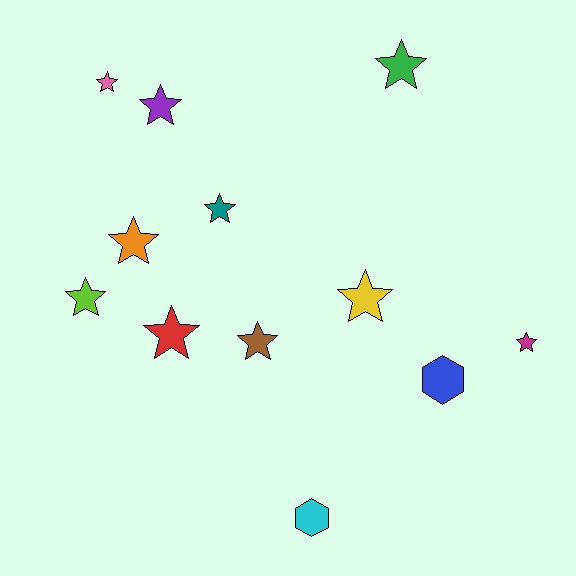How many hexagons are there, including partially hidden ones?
There are 2 hexagons.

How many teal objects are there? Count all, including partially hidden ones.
There is 1 teal object.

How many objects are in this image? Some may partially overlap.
There are 12 objects.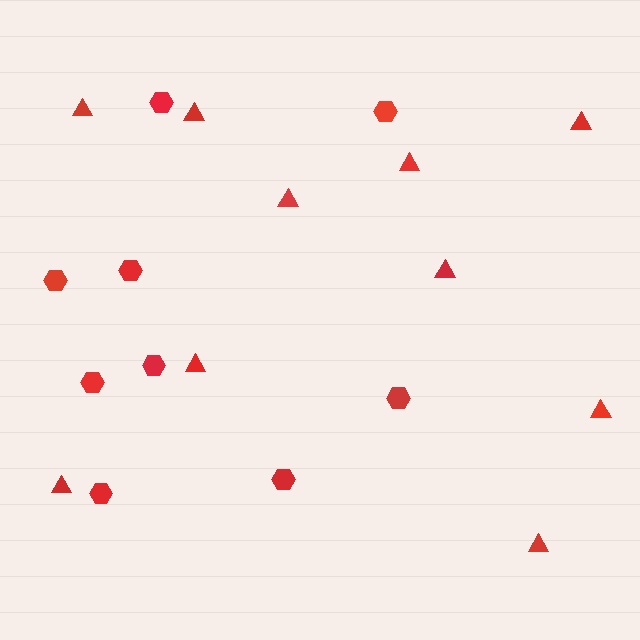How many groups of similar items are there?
There are 2 groups: one group of hexagons (9) and one group of triangles (10).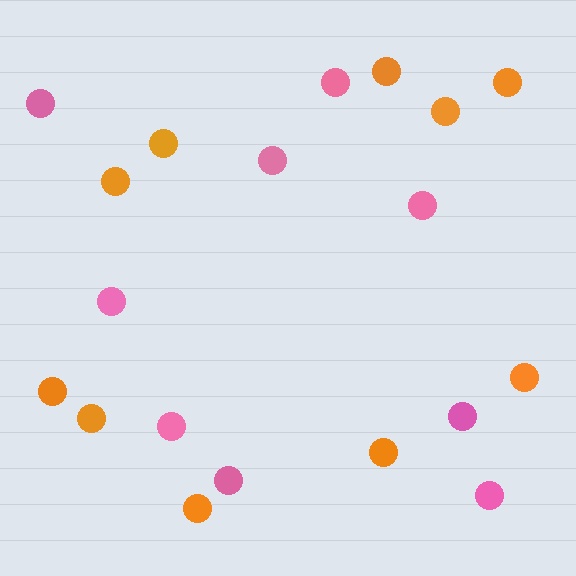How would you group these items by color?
There are 2 groups: one group of pink circles (9) and one group of orange circles (10).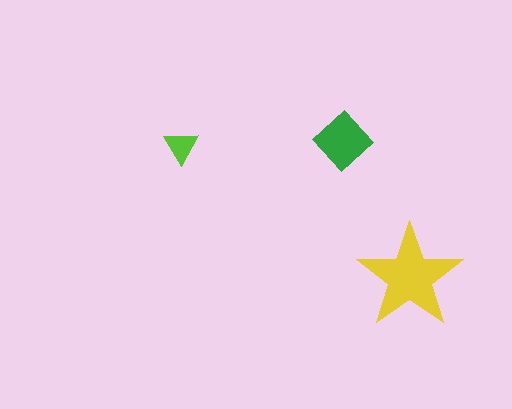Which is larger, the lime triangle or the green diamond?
The green diamond.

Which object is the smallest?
The lime triangle.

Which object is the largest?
The yellow star.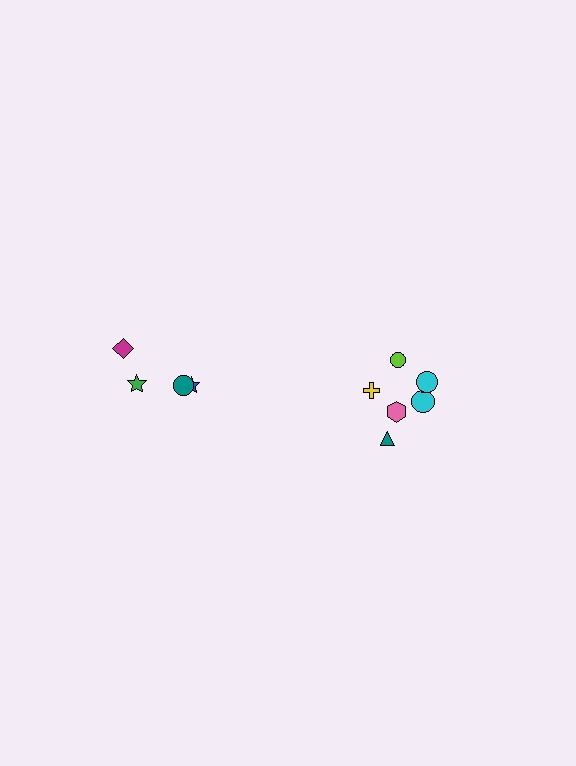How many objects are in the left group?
There are 4 objects.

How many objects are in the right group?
There are 7 objects.